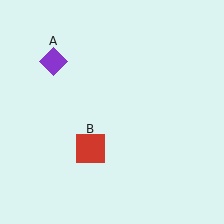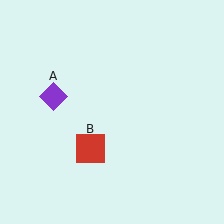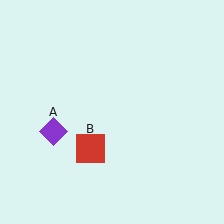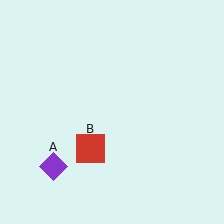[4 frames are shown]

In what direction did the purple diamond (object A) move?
The purple diamond (object A) moved down.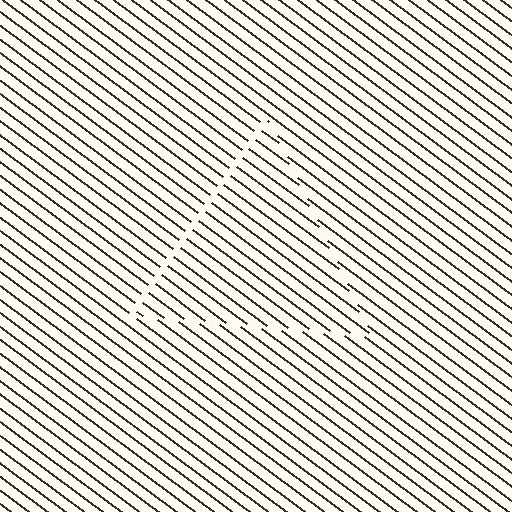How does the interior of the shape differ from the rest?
The interior of the shape contains the same grating, shifted by half a period — the contour is defined by the phase discontinuity where line-ends from the inner and outer gratings abut.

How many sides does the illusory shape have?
3 sides — the line-ends trace a triangle.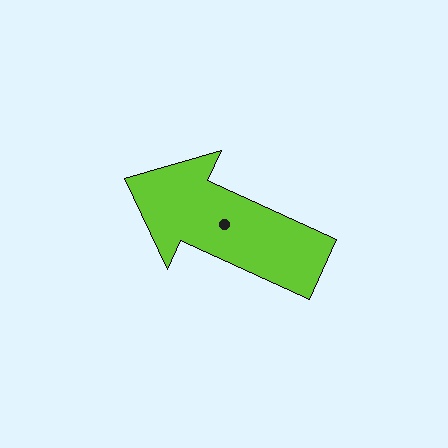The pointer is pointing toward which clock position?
Roughly 10 o'clock.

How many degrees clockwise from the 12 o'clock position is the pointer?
Approximately 295 degrees.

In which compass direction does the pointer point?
Northwest.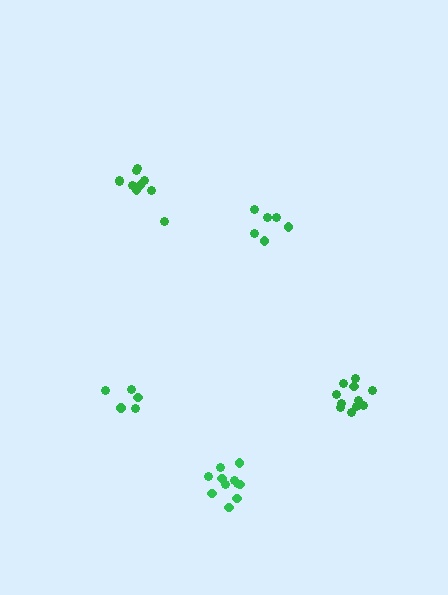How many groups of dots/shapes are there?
There are 5 groups.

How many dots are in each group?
Group 1: 6 dots, Group 2: 10 dots, Group 3: 11 dots, Group 4: 5 dots, Group 5: 11 dots (43 total).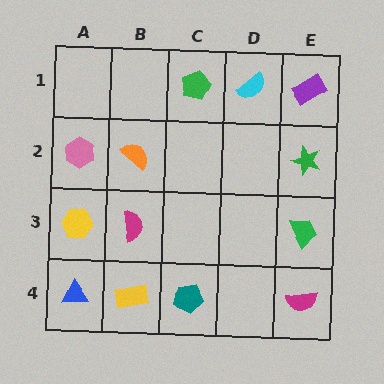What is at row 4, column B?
A yellow rectangle.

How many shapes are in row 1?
3 shapes.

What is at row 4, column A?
A blue triangle.